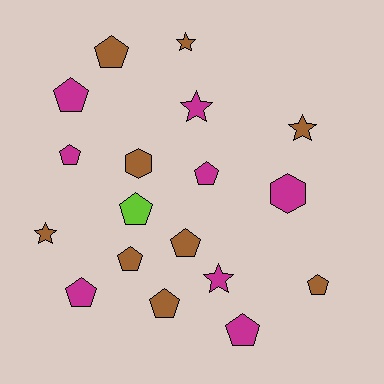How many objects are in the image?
There are 18 objects.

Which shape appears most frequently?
Pentagon, with 11 objects.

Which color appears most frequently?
Brown, with 9 objects.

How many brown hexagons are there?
There is 1 brown hexagon.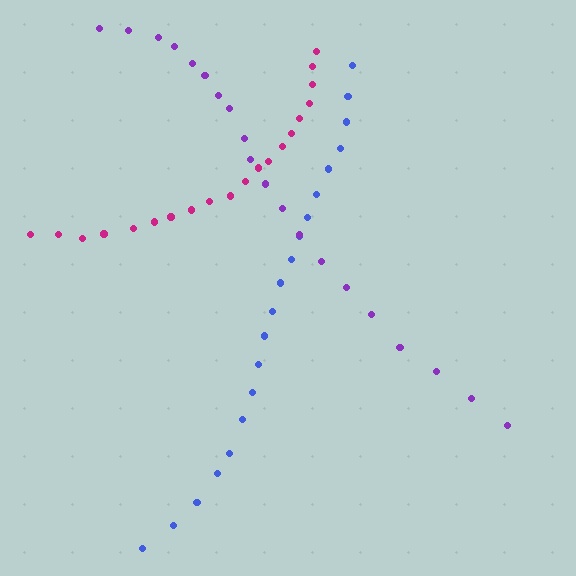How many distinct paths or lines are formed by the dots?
There are 3 distinct paths.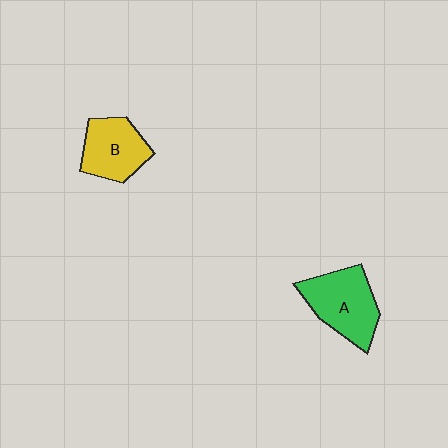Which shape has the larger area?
Shape A (green).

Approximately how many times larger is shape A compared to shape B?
Approximately 1.2 times.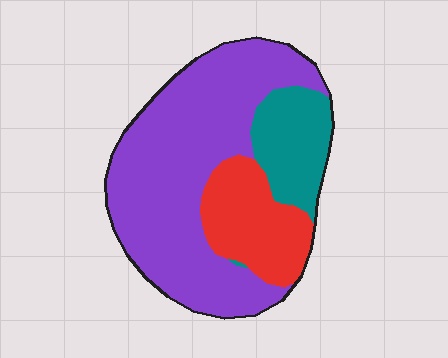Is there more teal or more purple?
Purple.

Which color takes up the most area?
Purple, at roughly 65%.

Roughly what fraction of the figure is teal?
Teal covers about 15% of the figure.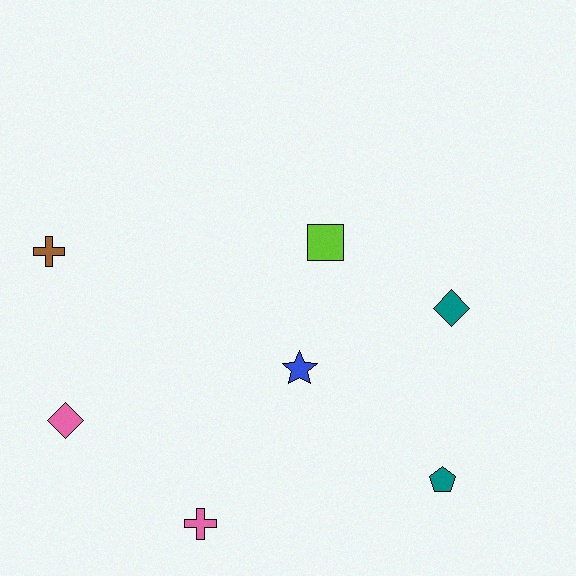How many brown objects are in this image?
There is 1 brown object.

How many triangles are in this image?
There are no triangles.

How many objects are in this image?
There are 7 objects.